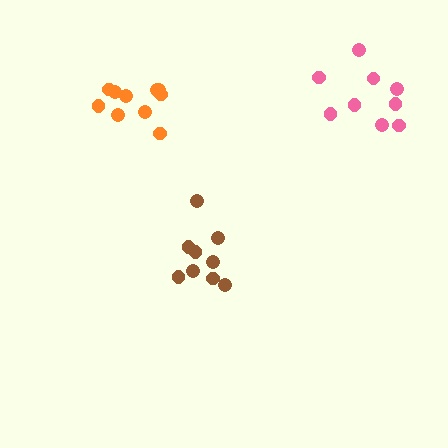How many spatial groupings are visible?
There are 3 spatial groupings.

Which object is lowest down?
The brown cluster is bottommost.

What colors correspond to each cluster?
The clusters are colored: orange, pink, brown.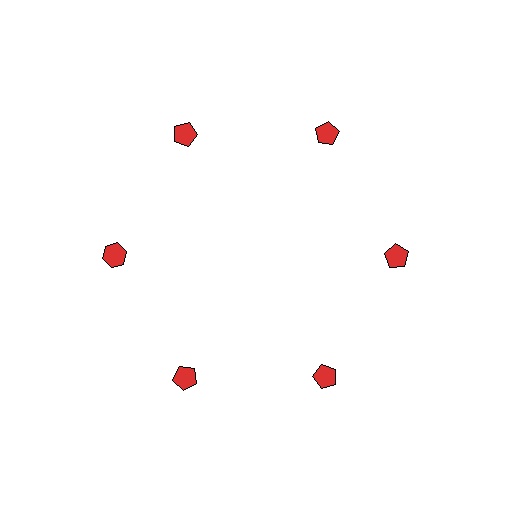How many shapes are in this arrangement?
There are 6 shapes arranged in a ring pattern.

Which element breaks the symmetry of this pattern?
The red hexagon at roughly the 9 o'clock position breaks the symmetry. All other shapes are red pentagons.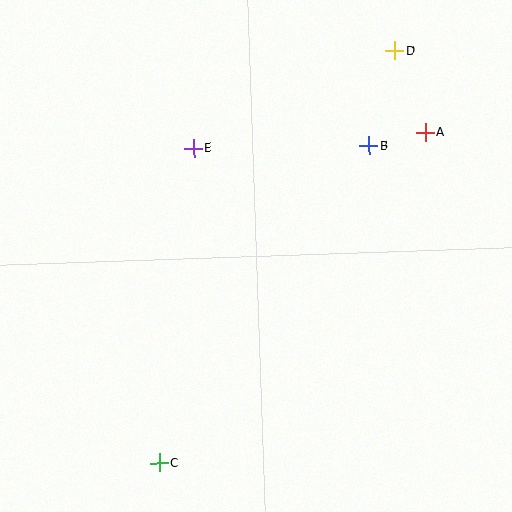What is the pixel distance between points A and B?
The distance between A and B is 58 pixels.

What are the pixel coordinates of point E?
Point E is at (193, 148).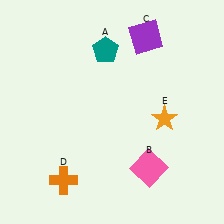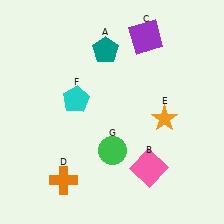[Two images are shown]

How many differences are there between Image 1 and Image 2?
There are 2 differences between the two images.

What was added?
A cyan pentagon (F), a green circle (G) were added in Image 2.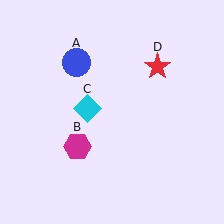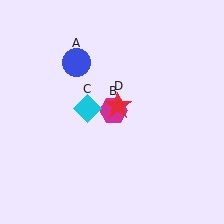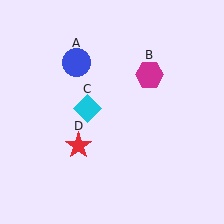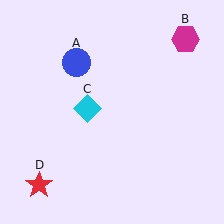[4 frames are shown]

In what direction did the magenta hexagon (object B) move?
The magenta hexagon (object B) moved up and to the right.